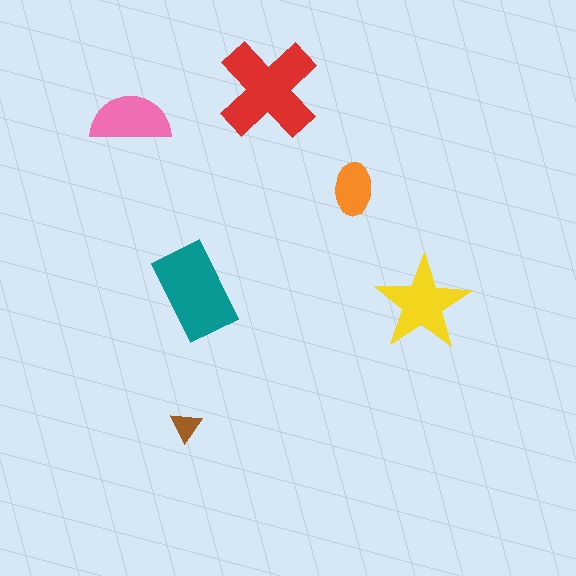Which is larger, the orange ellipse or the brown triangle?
The orange ellipse.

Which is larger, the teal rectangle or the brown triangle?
The teal rectangle.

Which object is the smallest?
The brown triangle.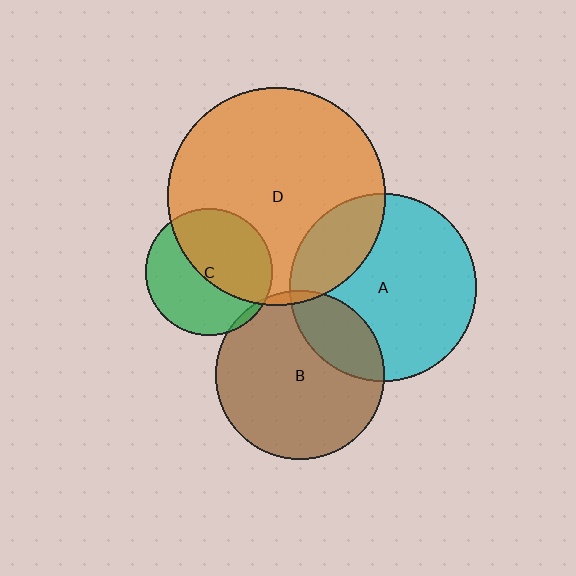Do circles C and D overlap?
Yes.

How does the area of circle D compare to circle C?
Approximately 3.0 times.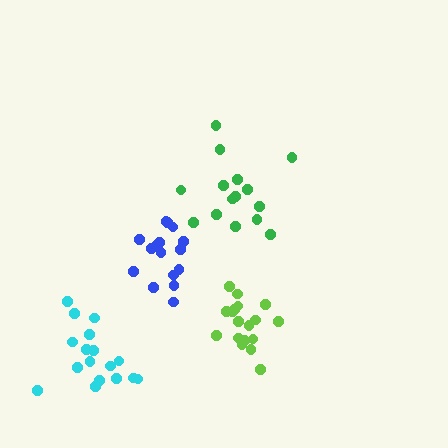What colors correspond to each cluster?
The clusters are colored: blue, lime, green, cyan.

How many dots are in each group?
Group 1: 16 dots, Group 2: 18 dots, Group 3: 15 dots, Group 4: 17 dots (66 total).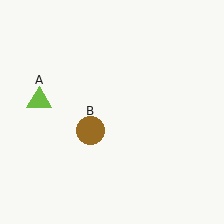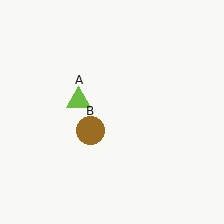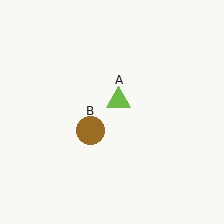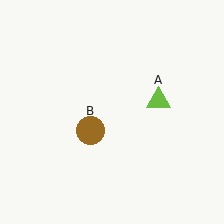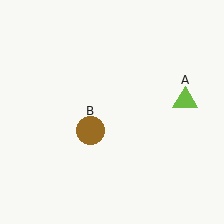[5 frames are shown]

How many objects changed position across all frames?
1 object changed position: lime triangle (object A).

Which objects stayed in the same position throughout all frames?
Brown circle (object B) remained stationary.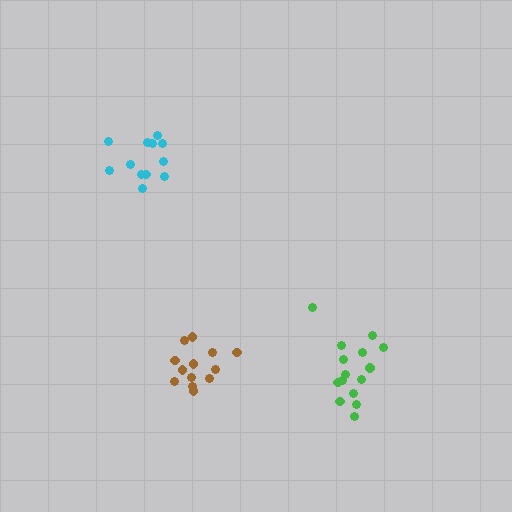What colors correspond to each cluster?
The clusters are colored: brown, cyan, green.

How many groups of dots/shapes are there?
There are 3 groups.